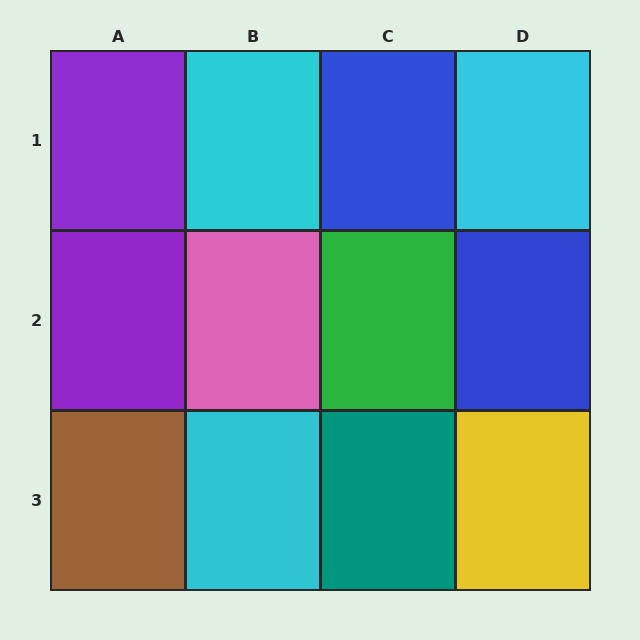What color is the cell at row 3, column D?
Yellow.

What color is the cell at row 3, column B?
Cyan.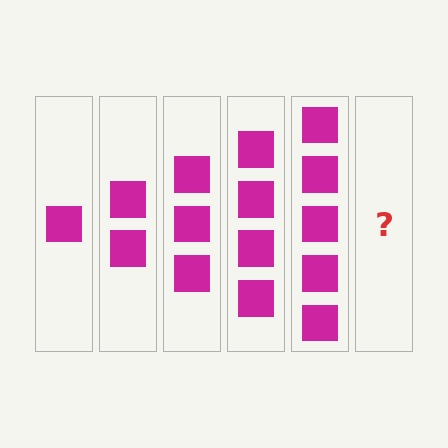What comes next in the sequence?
The next element should be 6 squares.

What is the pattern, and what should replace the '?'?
The pattern is that each step adds one more square. The '?' should be 6 squares.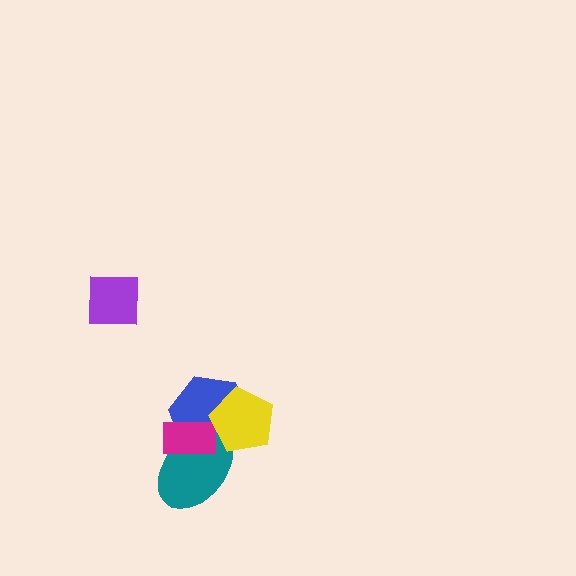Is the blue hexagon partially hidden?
Yes, it is partially covered by another shape.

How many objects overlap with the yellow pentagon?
2 objects overlap with the yellow pentagon.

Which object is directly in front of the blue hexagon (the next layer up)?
The teal ellipse is directly in front of the blue hexagon.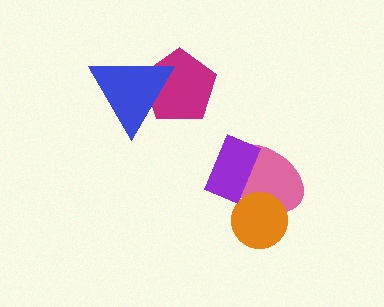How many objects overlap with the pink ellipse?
2 objects overlap with the pink ellipse.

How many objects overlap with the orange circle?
1 object overlaps with the orange circle.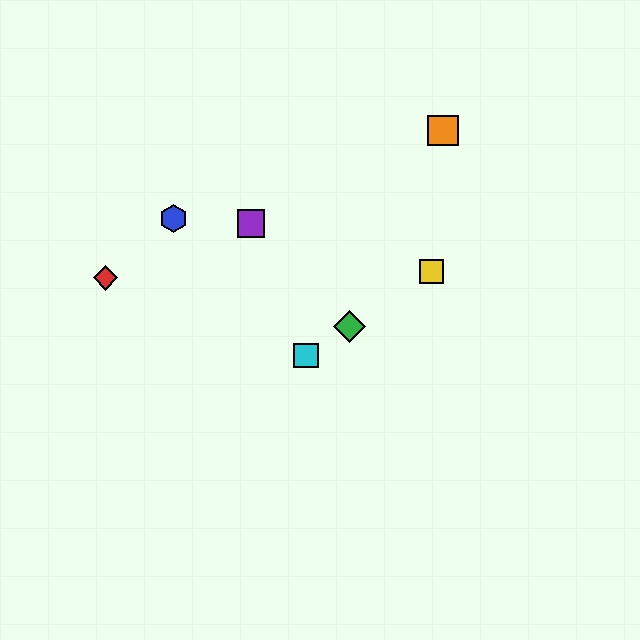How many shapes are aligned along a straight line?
3 shapes (the green diamond, the yellow square, the cyan square) are aligned along a straight line.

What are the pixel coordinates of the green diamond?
The green diamond is at (349, 326).